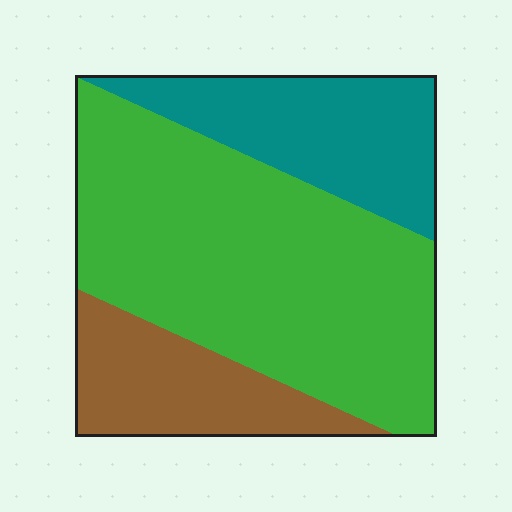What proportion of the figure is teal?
Teal covers about 25% of the figure.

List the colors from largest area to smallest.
From largest to smallest: green, teal, brown.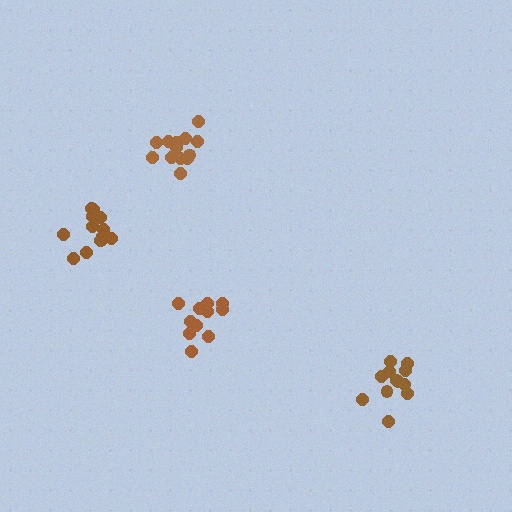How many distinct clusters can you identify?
There are 4 distinct clusters.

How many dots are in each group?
Group 1: 11 dots, Group 2: 12 dots, Group 3: 14 dots, Group 4: 14 dots (51 total).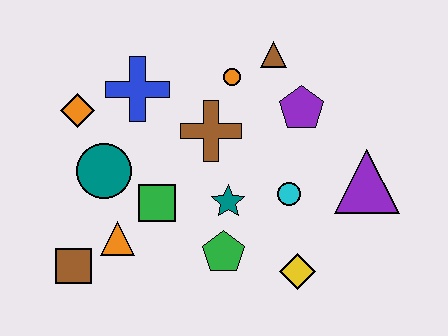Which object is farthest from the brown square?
The purple triangle is farthest from the brown square.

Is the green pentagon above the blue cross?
No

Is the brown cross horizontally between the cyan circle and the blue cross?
Yes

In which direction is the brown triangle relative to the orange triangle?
The brown triangle is above the orange triangle.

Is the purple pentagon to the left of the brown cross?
No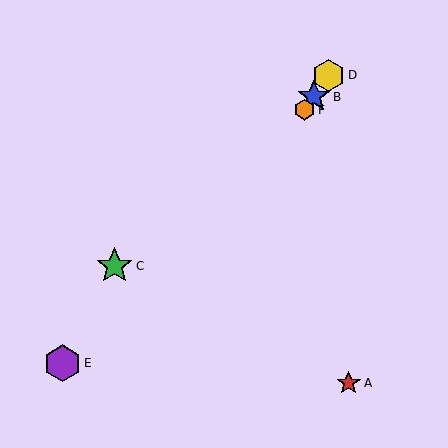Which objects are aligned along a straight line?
Objects B, D, F are aligned along a straight line.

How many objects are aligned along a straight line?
3 objects (B, D, F) are aligned along a straight line.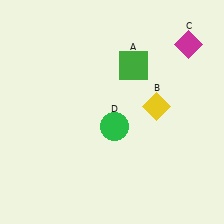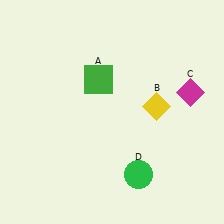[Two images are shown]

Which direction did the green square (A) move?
The green square (A) moved left.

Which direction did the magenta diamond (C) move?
The magenta diamond (C) moved down.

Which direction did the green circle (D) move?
The green circle (D) moved down.